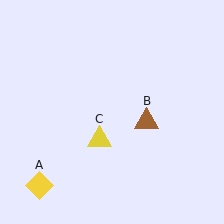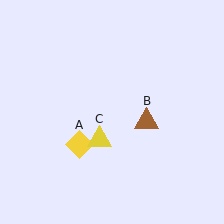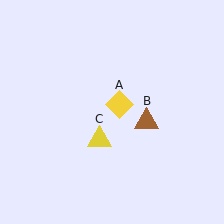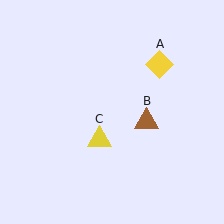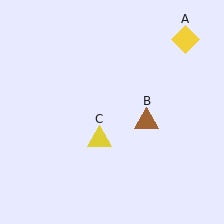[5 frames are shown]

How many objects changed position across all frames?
1 object changed position: yellow diamond (object A).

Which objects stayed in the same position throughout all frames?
Brown triangle (object B) and yellow triangle (object C) remained stationary.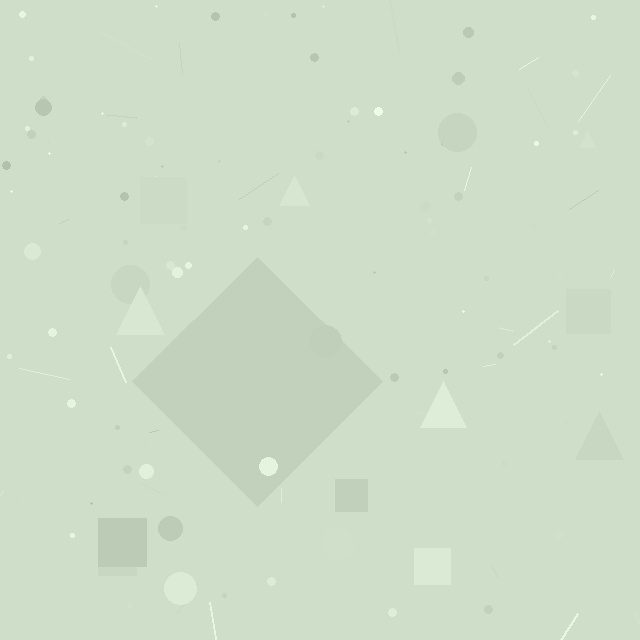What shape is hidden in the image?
A diamond is hidden in the image.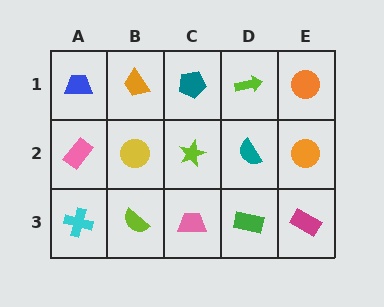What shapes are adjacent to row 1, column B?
A yellow circle (row 2, column B), a blue trapezoid (row 1, column A), a teal pentagon (row 1, column C).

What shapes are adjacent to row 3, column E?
An orange circle (row 2, column E), a green rectangle (row 3, column D).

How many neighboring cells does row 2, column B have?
4.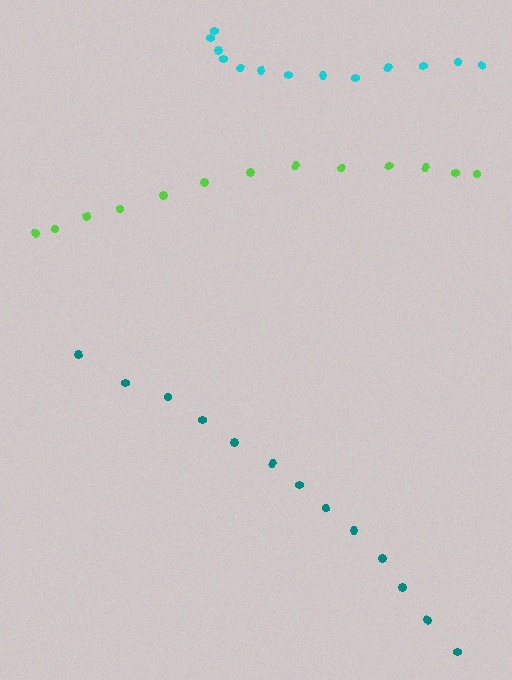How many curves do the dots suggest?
There are 3 distinct paths.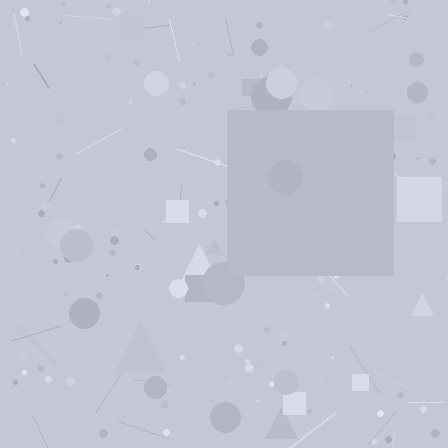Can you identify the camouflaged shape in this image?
The camouflaged shape is a square.